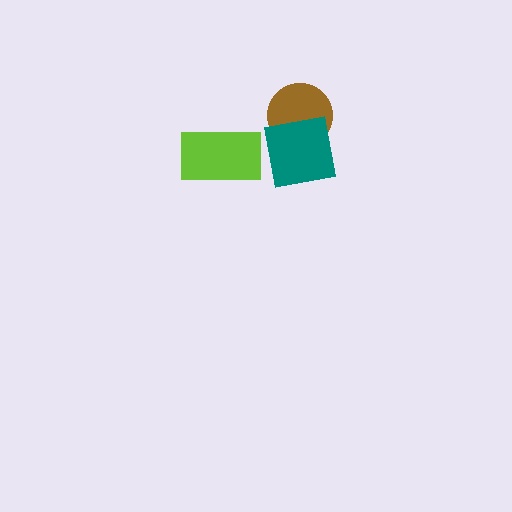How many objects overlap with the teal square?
1 object overlaps with the teal square.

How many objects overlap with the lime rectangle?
0 objects overlap with the lime rectangle.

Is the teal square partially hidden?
No, no other shape covers it.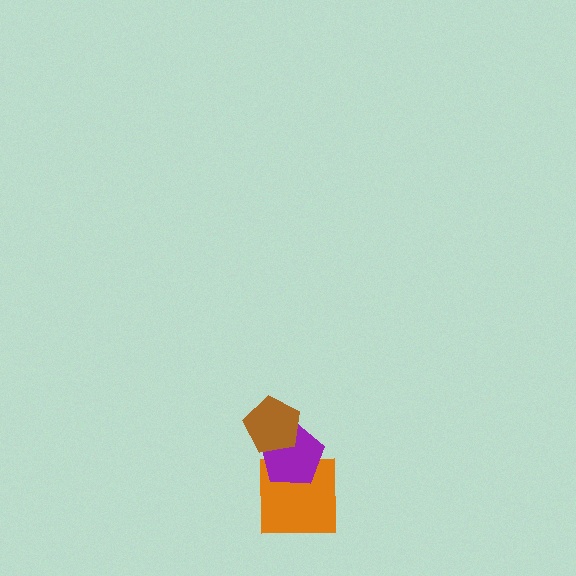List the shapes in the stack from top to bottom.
From top to bottom: the brown pentagon, the purple pentagon, the orange square.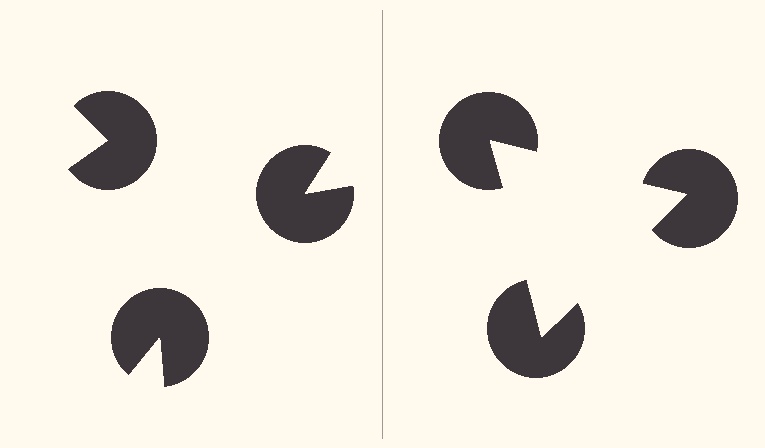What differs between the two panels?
The pac-man discs are positioned identically on both sides; only the wedge orientations differ. On the right they align to a triangle; on the left they are misaligned.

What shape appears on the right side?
An illusory triangle.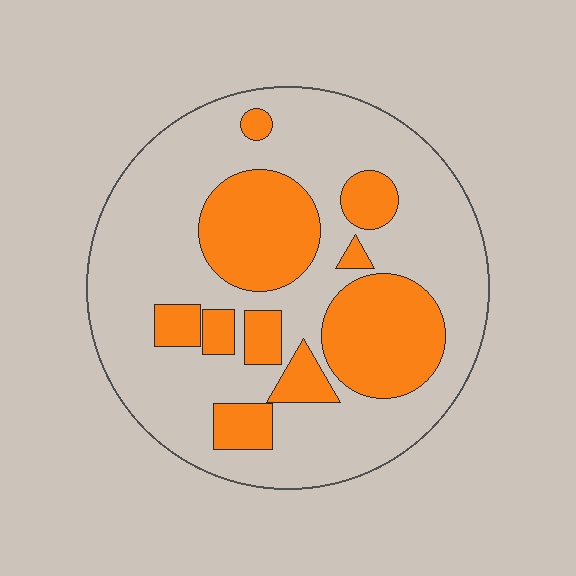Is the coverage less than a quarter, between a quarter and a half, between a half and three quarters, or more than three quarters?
Between a quarter and a half.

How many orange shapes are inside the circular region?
10.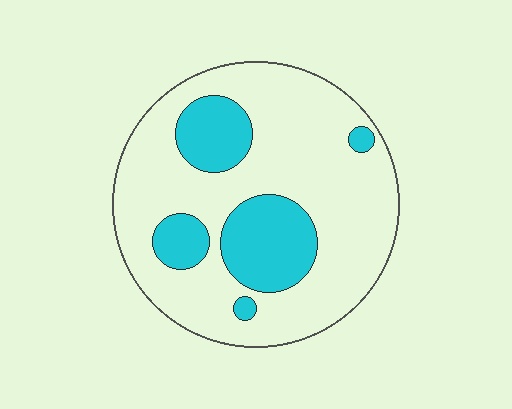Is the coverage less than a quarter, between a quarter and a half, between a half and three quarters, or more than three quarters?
Less than a quarter.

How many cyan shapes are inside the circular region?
5.